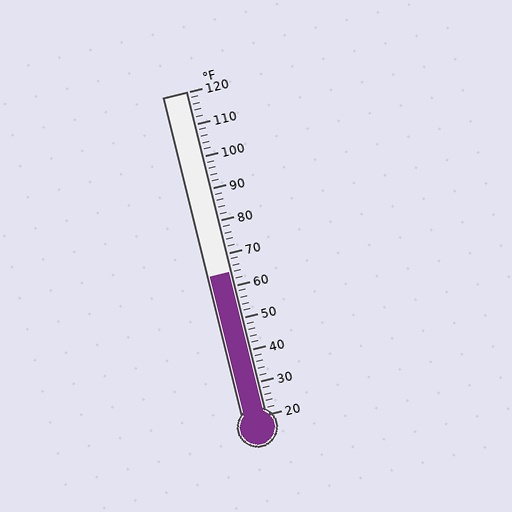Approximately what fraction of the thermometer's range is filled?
The thermometer is filled to approximately 45% of its range.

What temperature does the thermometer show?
The thermometer shows approximately 64°F.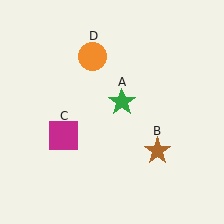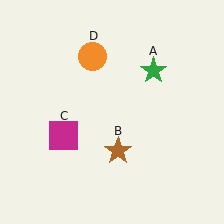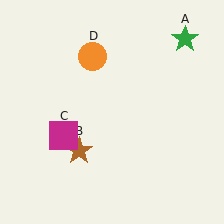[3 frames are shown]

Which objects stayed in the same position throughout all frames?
Magenta square (object C) and orange circle (object D) remained stationary.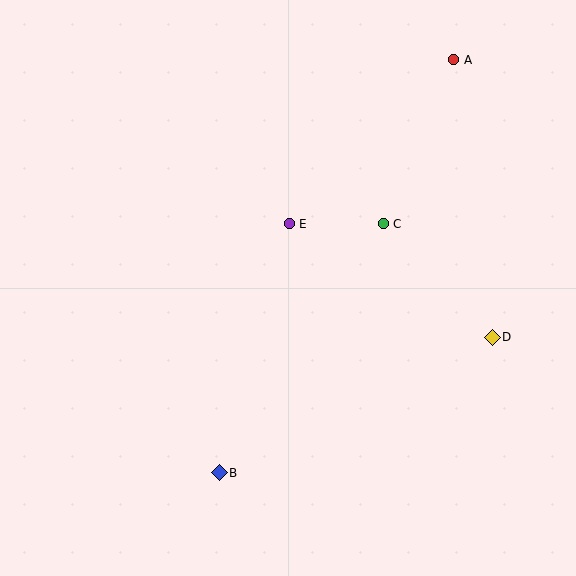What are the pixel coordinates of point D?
Point D is at (492, 337).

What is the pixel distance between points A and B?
The distance between A and B is 475 pixels.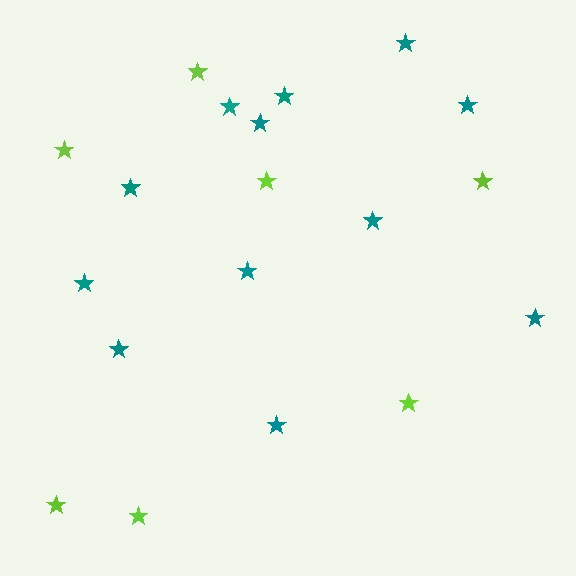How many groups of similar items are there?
There are 2 groups: one group of teal stars (12) and one group of lime stars (7).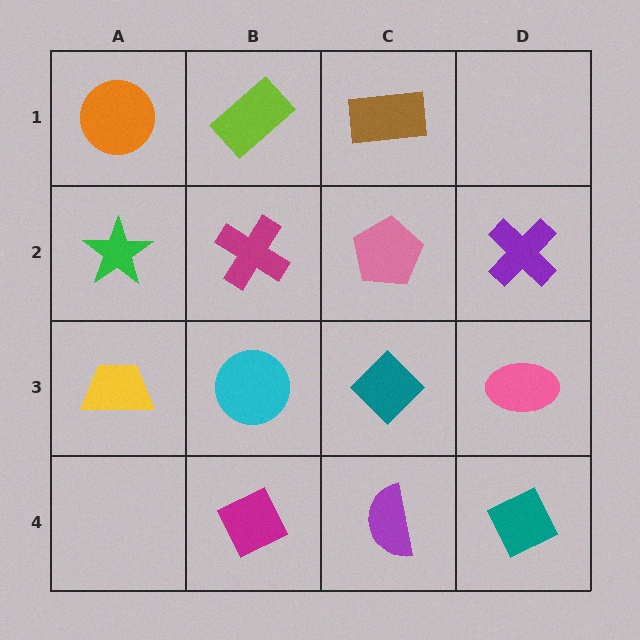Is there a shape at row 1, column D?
No, that cell is empty.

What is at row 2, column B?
A magenta cross.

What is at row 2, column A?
A green star.